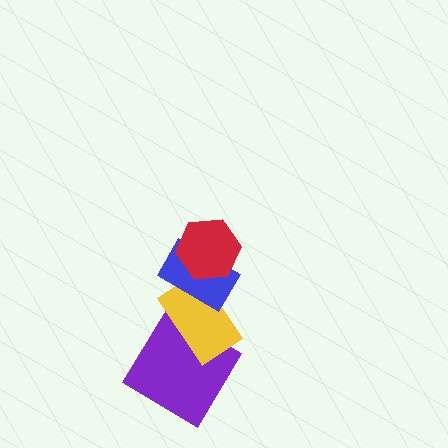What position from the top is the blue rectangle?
The blue rectangle is 2nd from the top.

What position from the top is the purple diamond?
The purple diamond is 4th from the top.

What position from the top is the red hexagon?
The red hexagon is 1st from the top.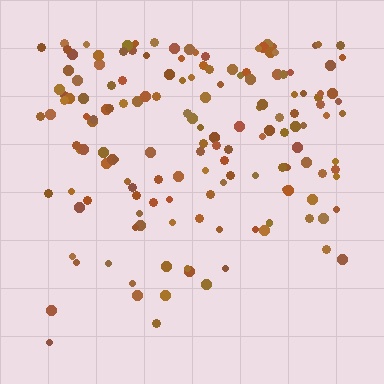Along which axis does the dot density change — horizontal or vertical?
Vertical.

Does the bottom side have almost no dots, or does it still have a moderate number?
Still a moderate number, just noticeably fewer than the top.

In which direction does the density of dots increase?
From bottom to top, with the top side densest.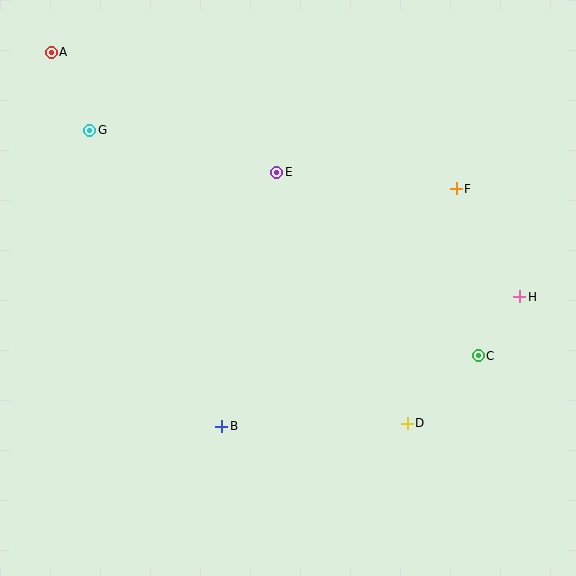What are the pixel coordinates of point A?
Point A is at (51, 52).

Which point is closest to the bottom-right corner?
Point D is closest to the bottom-right corner.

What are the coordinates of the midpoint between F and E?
The midpoint between F and E is at (367, 181).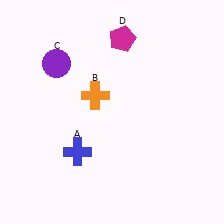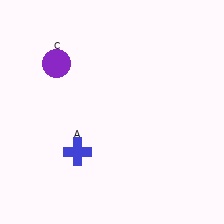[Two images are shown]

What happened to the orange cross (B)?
The orange cross (B) was removed in Image 2. It was in the top-left area of Image 1.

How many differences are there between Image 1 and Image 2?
There are 2 differences between the two images.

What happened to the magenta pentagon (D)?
The magenta pentagon (D) was removed in Image 2. It was in the top-right area of Image 1.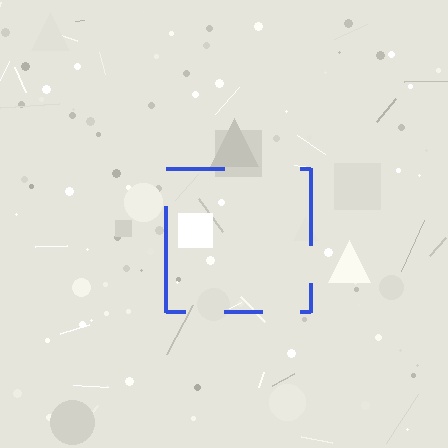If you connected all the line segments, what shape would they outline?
They would outline a square.